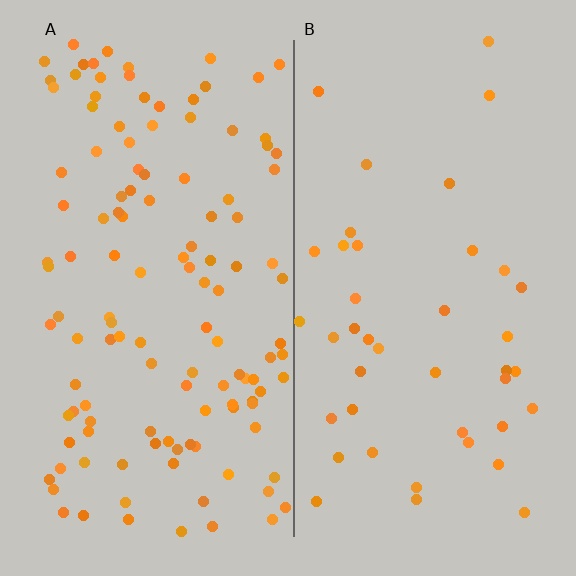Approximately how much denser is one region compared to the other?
Approximately 2.9× — region A over region B.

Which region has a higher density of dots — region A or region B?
A (the left).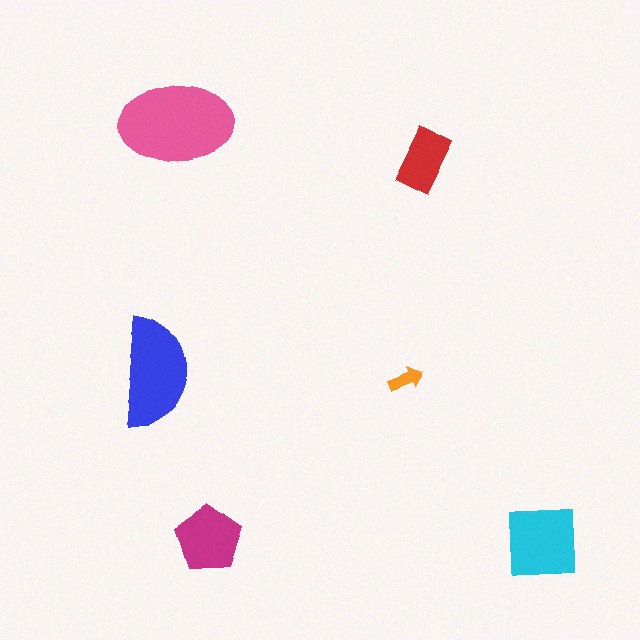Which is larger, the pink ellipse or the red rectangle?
The pink ellipse.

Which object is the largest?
The pink ellipse.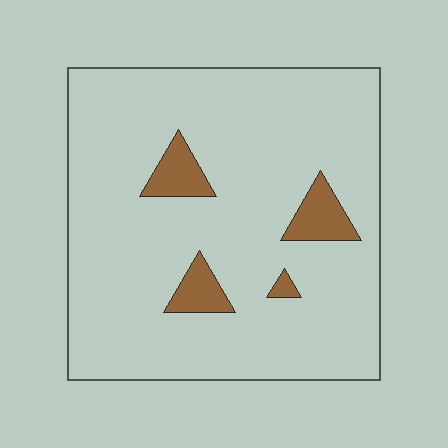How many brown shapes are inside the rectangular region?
4.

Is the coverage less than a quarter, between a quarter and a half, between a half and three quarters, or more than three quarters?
Less than a quarter.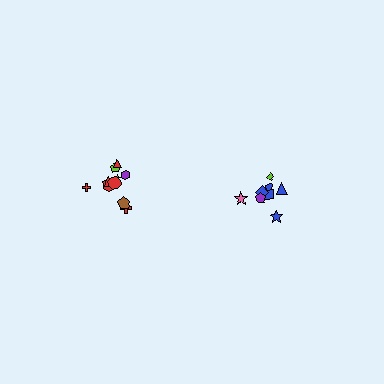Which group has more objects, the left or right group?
The left group.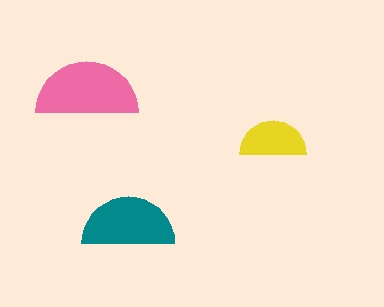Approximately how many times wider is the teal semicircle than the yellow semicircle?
About 1.5 times wider.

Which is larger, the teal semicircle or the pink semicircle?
The pink one.